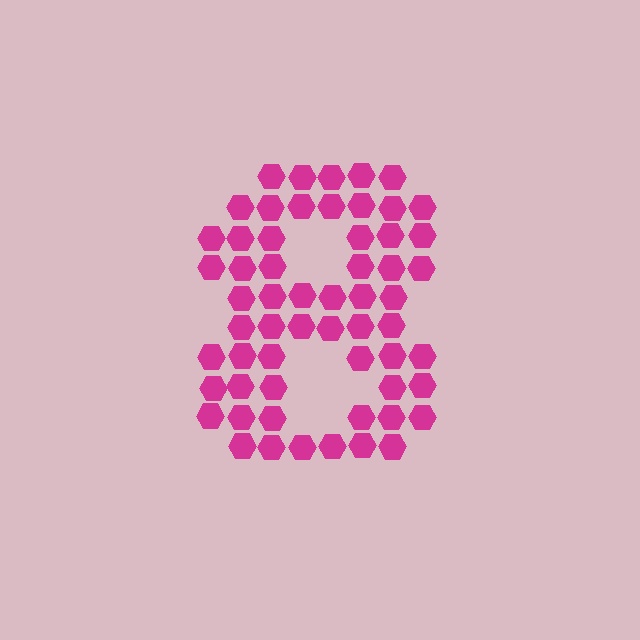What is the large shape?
The large shape is the digit 8.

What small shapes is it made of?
It is made of small hexagons.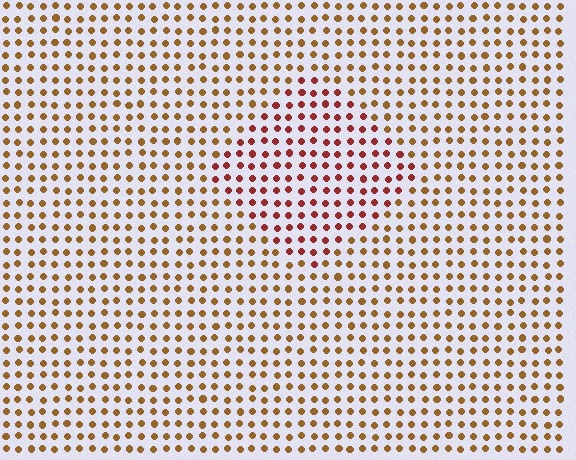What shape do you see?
I see a diamond.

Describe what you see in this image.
The image is filled with small brown elements in a uniform arrangement. A diamond-shaped region is visible where the elements are tinted to a slightly different hue, forming a subtle color boundary.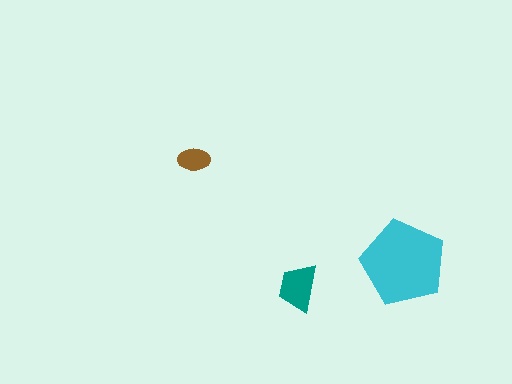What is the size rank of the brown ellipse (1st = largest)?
3rd.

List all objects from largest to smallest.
The cyan pentagon, the teal trapezoid, the brown ellipse.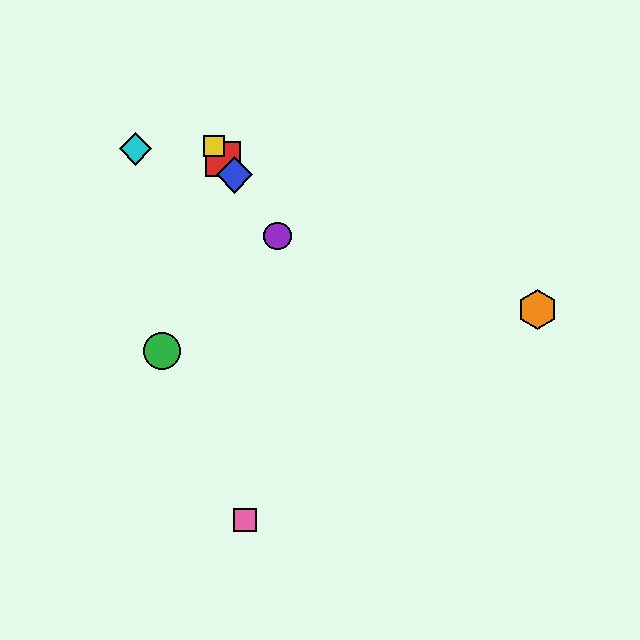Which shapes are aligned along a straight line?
The red square, the blue diamond, the yellow square, the purple circle are aligned along a straight line.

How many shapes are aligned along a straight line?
4 shapes (the red square, the blue diamond, the yellow square, the purple circle) are aligned along a straight line.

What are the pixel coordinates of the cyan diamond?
The cyan diamond is at (135, 149).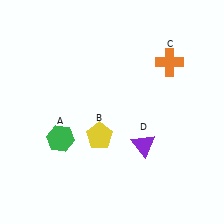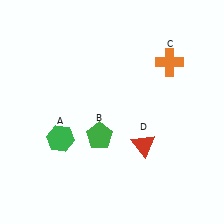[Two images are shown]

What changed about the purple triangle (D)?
In Image 1, D is purple. In Image 2, it changed to red.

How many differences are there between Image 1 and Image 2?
There are 2 differences between the two images.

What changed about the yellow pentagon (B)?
In Image 1, B is yellow. In Image 2, it changed to green.